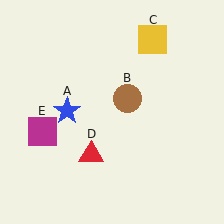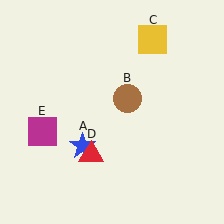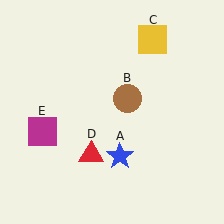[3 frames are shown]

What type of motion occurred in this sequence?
The blue star (object A) rotated counterclockwise around the center of the scene.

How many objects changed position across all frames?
1 object changed position: blue star (object A).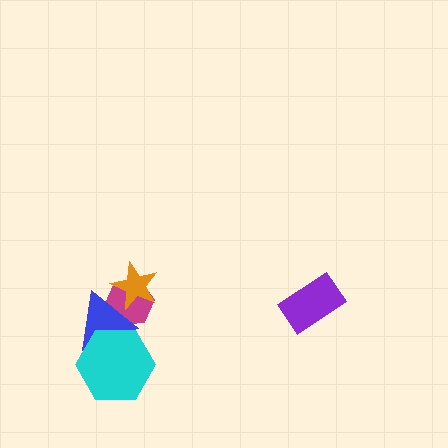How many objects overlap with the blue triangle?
3 objects overlap with the blue triangle.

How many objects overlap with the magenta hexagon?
2 objects overlap with the magenta hexagon.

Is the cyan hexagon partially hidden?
No, no other shape covers it.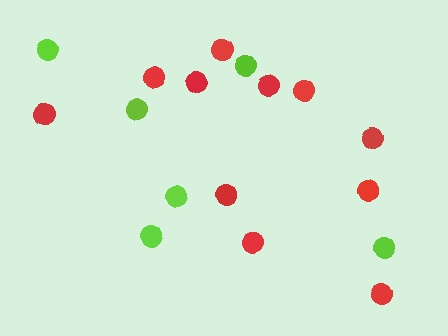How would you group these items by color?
There are 2 groups: one group of red circles (11) and one group of lime circles (6).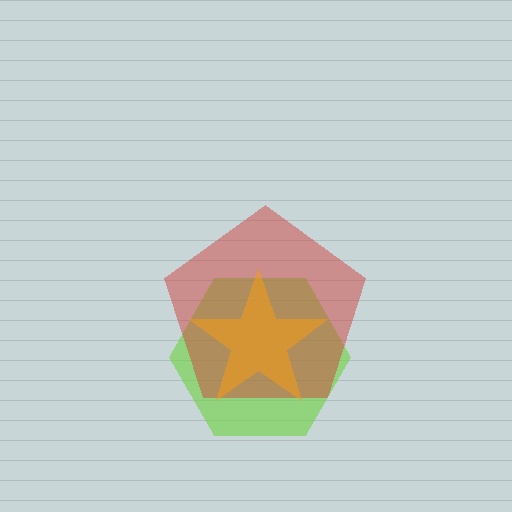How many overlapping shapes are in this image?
There are 3 overlapping shapes in the image.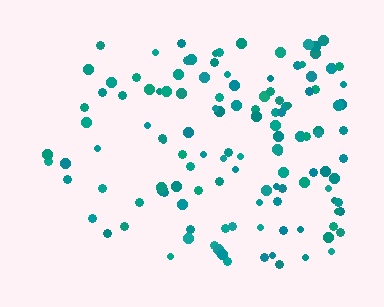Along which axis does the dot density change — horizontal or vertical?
Horizontal.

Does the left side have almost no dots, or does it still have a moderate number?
Still a moderate number, just noticeably fewer than the right.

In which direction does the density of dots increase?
From left to right, with the right side densest.